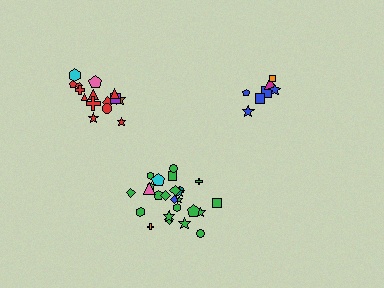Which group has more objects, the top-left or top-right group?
The top-left group.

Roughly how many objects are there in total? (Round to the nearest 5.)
Roughly 45 objects in total.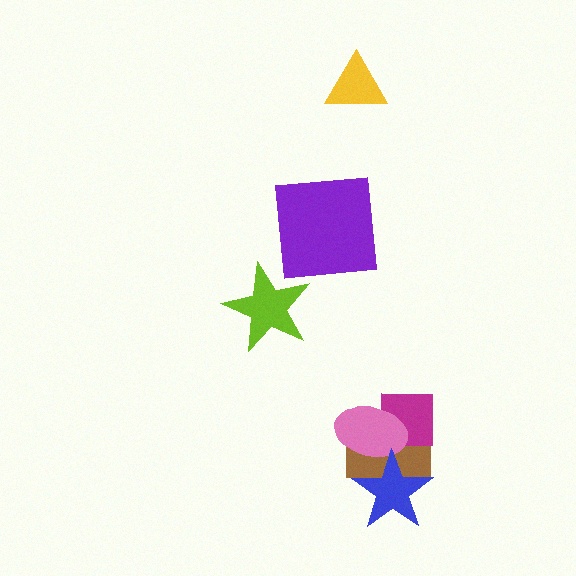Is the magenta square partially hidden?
Yes, it is partially covered by another shape.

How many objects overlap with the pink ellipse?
3 objects overlap with the pink ellipse.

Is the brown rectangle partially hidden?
Yes, it is partially covered by another shape.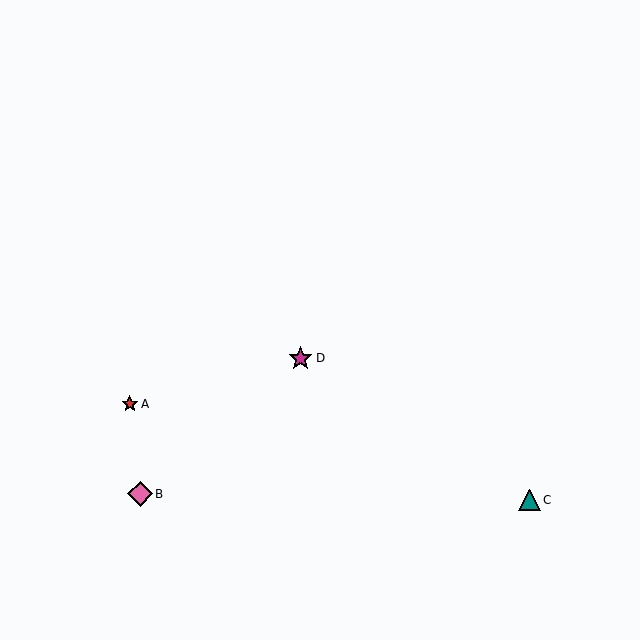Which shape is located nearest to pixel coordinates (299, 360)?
The magenta star (labeled D) at (301, 358) is nearest to that location.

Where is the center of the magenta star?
The center of the magenta star is at (301, 358).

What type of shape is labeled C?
Shape C is a teal triangle.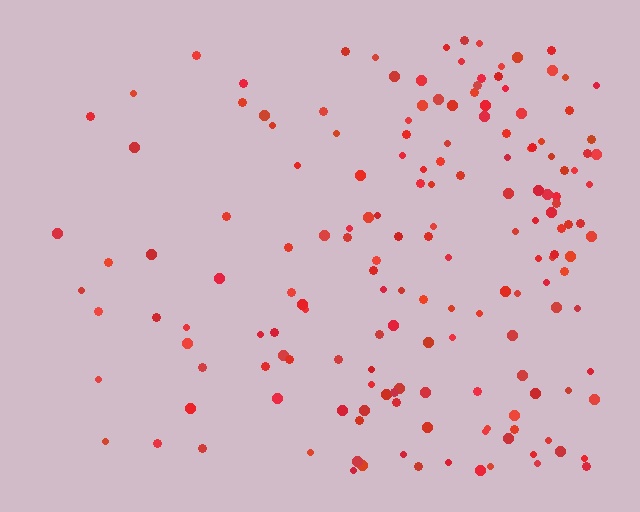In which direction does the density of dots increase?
From left to right, with the right side densest.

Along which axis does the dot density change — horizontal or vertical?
Horizontal.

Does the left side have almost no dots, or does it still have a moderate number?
Still a moderate number, just noticeably fewer than the right.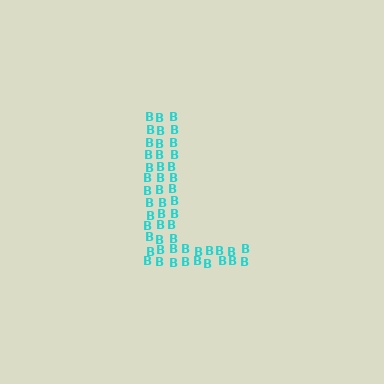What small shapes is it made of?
It is made of small letter B's.